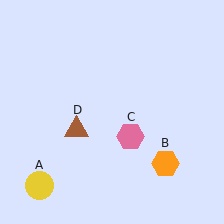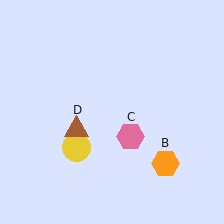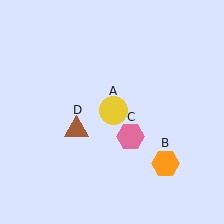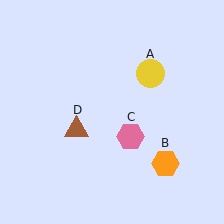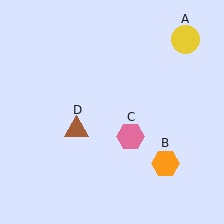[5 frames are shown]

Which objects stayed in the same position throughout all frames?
Orange hexagon (object B) and pink hexagon (object C) and brown triangle (object D) remained stationary.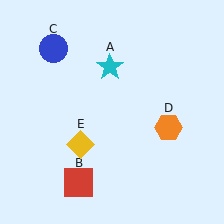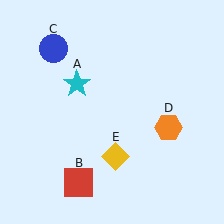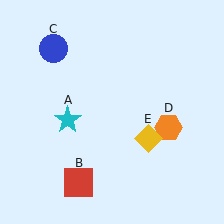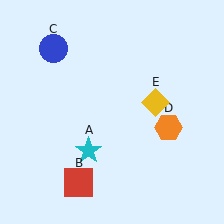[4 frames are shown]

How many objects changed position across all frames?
2 objects changed position: cyan star (object A), yellow diamond (object E).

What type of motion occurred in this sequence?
The cyan star (object A), yellow diamond (object E) rotated counterclockwise around the center of the scene.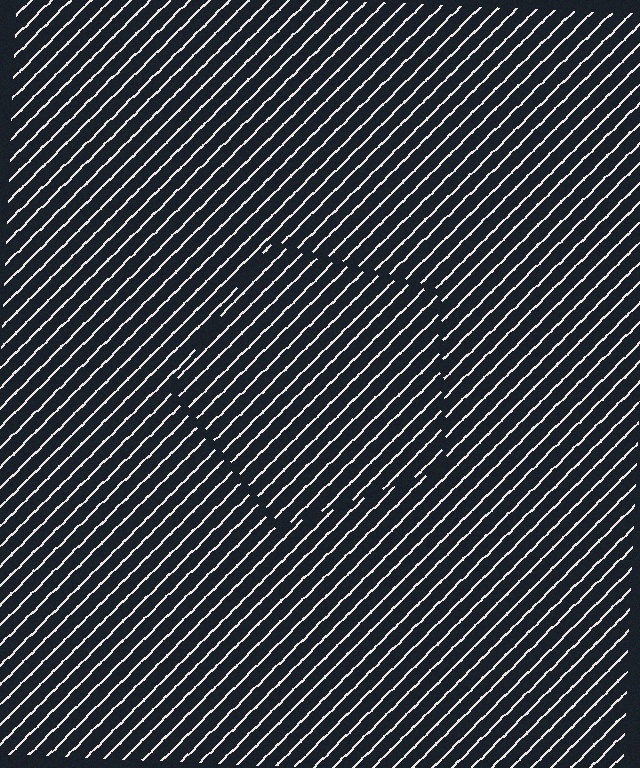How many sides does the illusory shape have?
5 sides — the line-ends trace a pentagon.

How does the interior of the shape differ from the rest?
The interior of the shape contains the same grating, shifted by half a period — the contour is defined by the phase discontinuity where line-ends from the inner and outer gratings abut.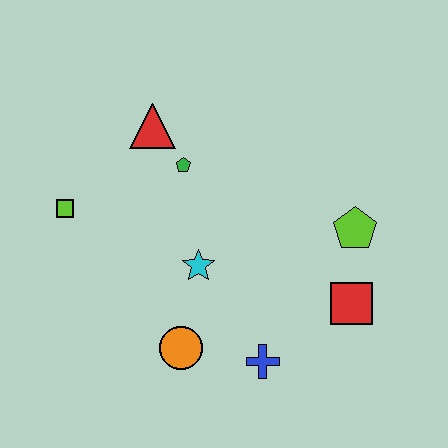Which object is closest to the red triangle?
The green pentagon is closest to the red triangle.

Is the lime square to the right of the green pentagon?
No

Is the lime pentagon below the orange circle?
No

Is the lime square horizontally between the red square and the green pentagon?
No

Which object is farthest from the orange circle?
The red triangle is farthest from the orange circle.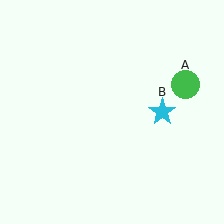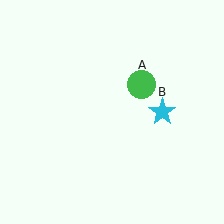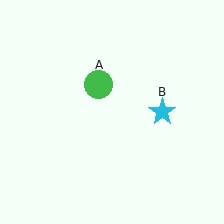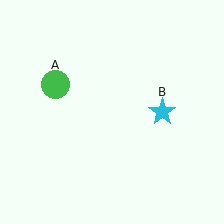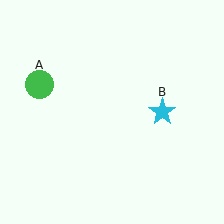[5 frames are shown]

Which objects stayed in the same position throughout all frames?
Cyan star (object B) remained stationary.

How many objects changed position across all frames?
1 object changed position: green circle (object A).